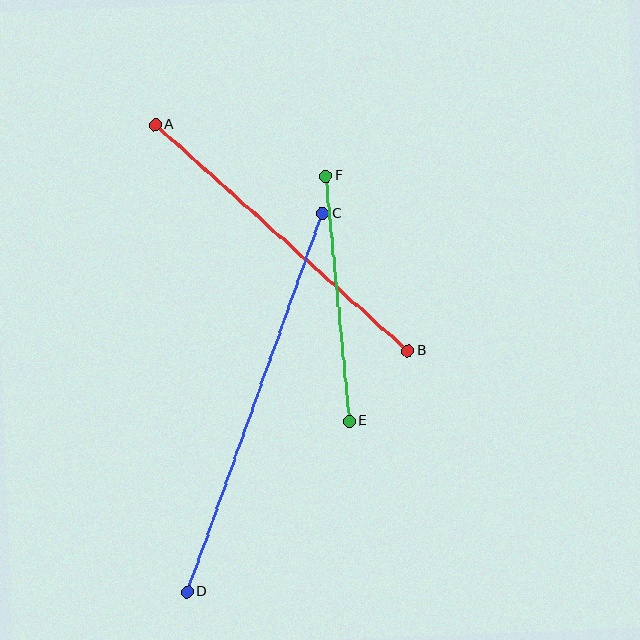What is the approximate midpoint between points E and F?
The midpoint is at approximately (338, 299) pixels.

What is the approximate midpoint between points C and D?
The midpoint is at approximately (255, 403) pixels.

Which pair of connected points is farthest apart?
Points C and D are farthest apart.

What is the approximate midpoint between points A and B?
The midpoint is at approximately (282, 238) pixels.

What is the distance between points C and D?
The distance is approximately 401 pixels.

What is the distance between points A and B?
The distance is approximately 339 pixels.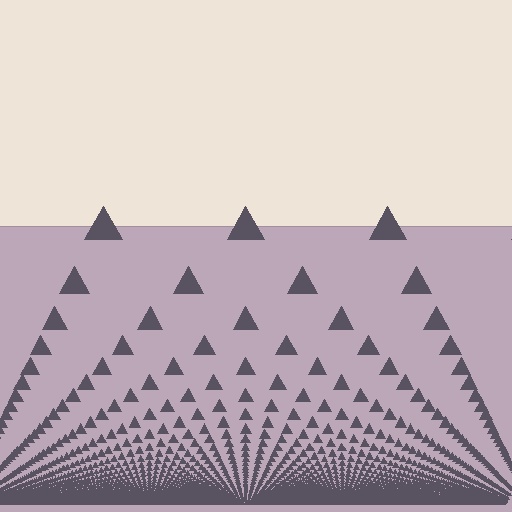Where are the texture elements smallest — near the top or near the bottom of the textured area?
Near the bottom.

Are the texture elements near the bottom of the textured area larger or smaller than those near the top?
Smaller. The gradient is inverted — elements near the bottom are smaller and denser.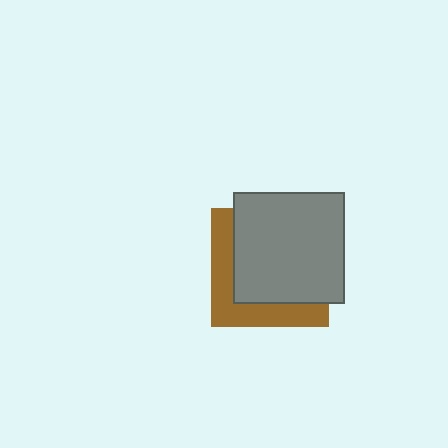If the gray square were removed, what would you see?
You would see the complete brown square.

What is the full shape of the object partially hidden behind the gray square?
The partially hidden object is a brown square.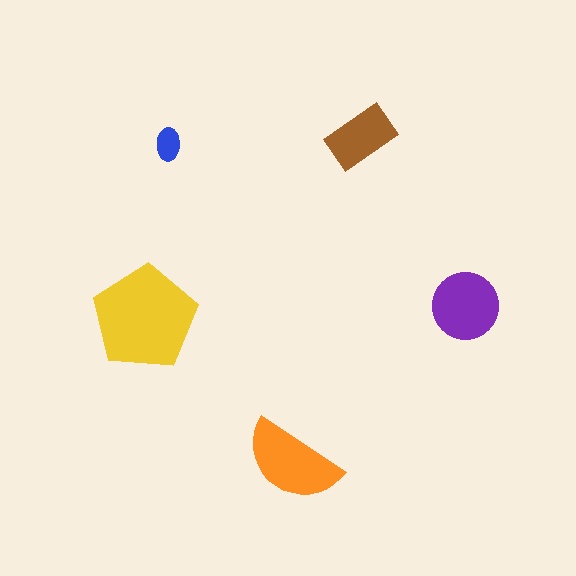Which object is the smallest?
The blue ellipse.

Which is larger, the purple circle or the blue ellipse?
The purple circle.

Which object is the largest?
The yellow pentagon.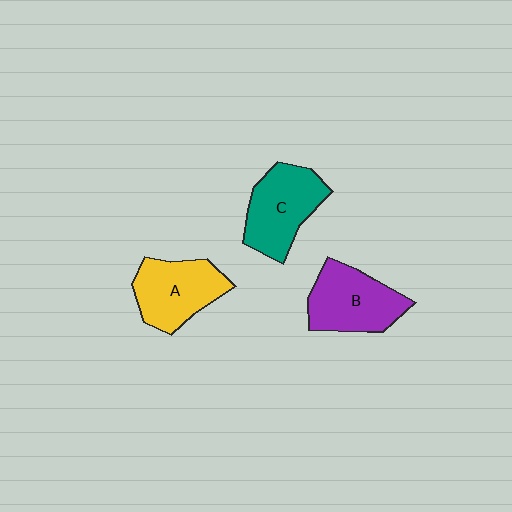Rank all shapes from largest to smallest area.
From largest to smallest: C (teal), B (purple), A (yellow).